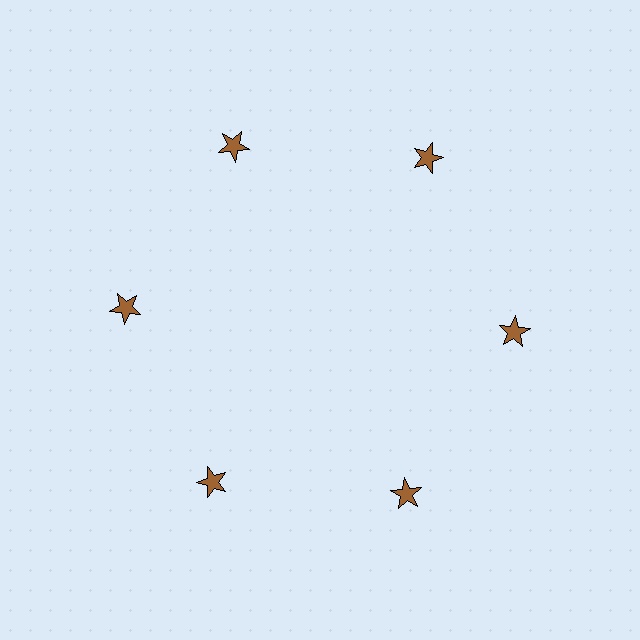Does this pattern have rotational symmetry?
Yes, this pattern has 6-fold rotational symmetry. It looks the same after rotating 60 degrees around the center.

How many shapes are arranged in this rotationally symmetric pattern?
There are 6 shapes, arranged in 6 groups of 1.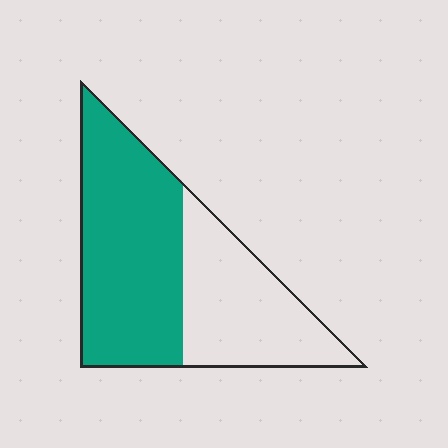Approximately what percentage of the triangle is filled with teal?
Approximately 60%.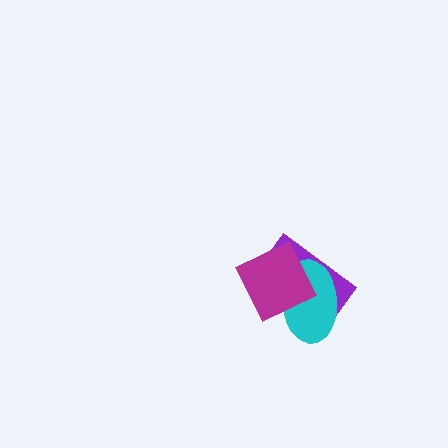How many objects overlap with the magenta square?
2 objects overlap with the magenta square.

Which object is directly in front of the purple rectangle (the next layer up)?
The cyan ellipse is directly in front of the purple rectangle.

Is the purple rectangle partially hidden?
Yes, it is partially covered by another shape.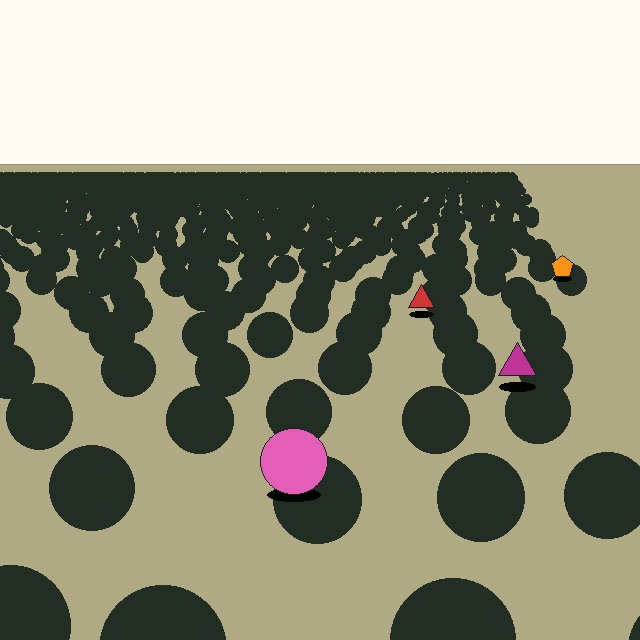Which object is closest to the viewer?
The pink circle is closest. The texture marks near it are larger and more spread out.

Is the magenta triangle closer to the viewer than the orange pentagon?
Yes. The magenta triangle is closer — you can tell from the texture gradient: the ground texture is coarser near it.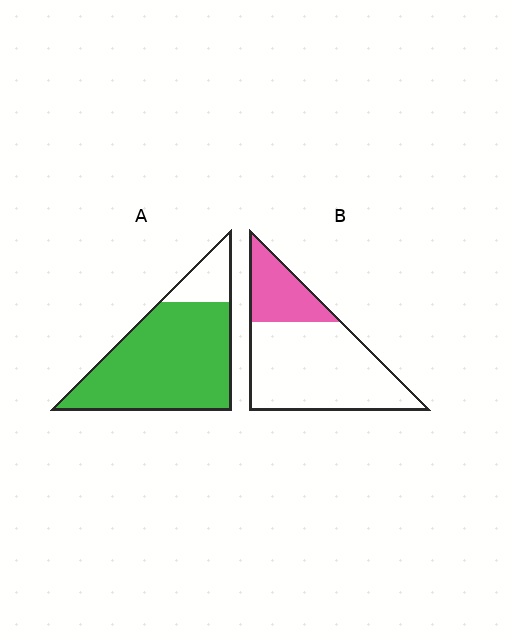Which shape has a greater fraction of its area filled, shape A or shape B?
Shape A.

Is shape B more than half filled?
No.